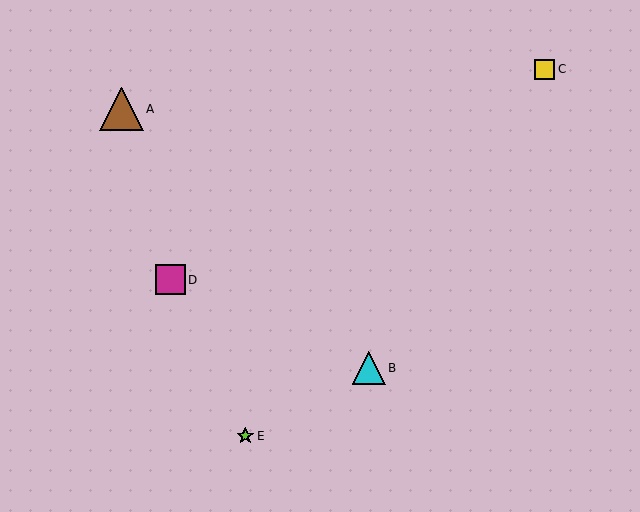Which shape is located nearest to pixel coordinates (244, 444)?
The lime star (labeled E) at (245, 436) is nearest to that location.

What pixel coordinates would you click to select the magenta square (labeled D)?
Click at (171, 280) to select the magenta square D.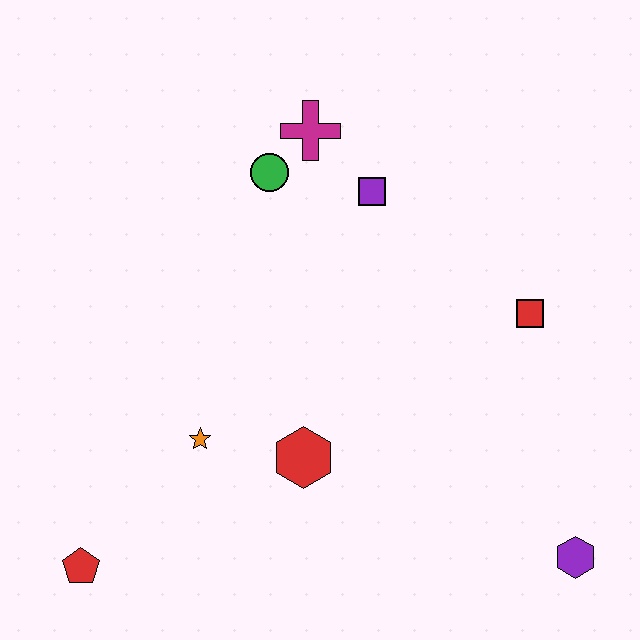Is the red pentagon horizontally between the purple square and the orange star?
No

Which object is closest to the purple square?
The magenta cross is closest to the purple square.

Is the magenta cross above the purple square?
Yes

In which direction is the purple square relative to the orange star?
The purple square is above the orange star.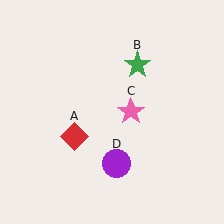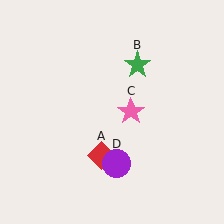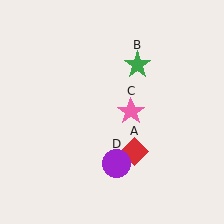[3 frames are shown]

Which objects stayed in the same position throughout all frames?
Green star (object B) and pink star (object C) and purple circle (object D) remained stationary.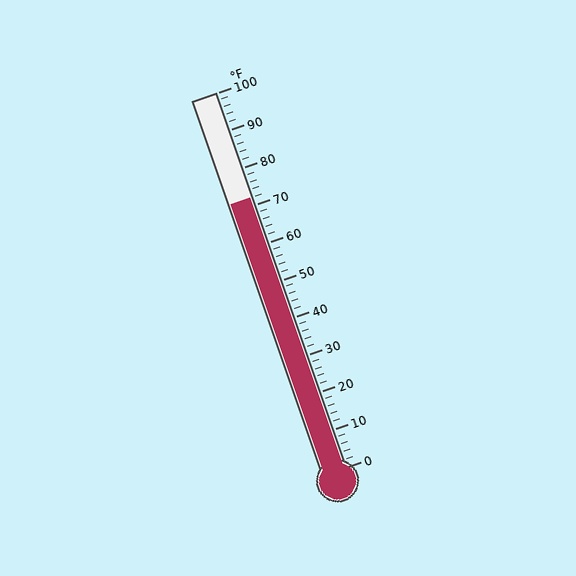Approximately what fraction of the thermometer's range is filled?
The thermometer is filled to approximately 70% of its range.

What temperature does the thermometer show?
The thermometer shows approximately 72°F.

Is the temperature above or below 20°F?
The temperature is above 20°F.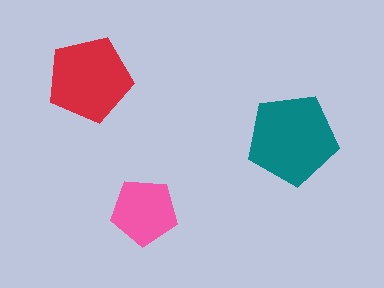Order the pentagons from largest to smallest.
the teal one, the red one, the pink one.